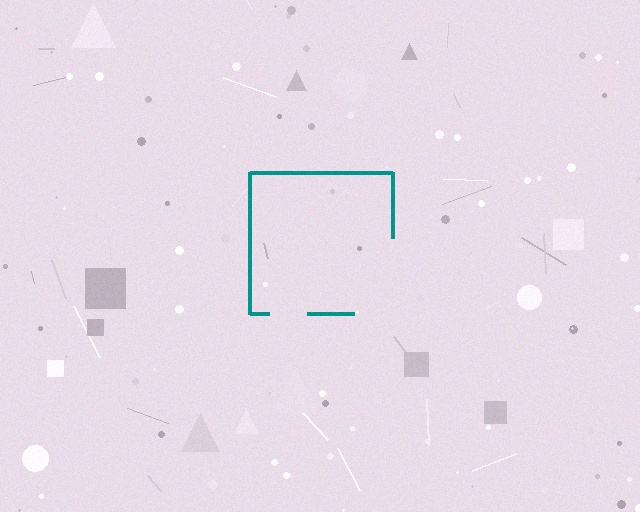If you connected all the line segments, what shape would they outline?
They would outline a square.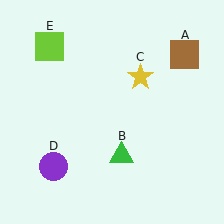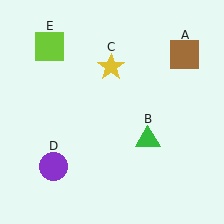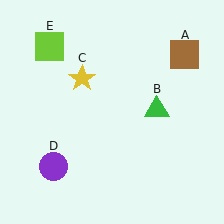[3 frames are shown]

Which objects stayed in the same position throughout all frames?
Brown square (object A) and purple circle (object D) and lime square (object E) remained stationary.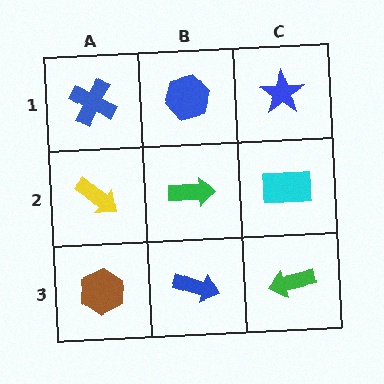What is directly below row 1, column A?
A yellow arrow.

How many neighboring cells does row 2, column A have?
3.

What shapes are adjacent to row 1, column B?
A green arrow (row 2, column B), a blue cross (row 1, column A), a blue star (row 1, column C).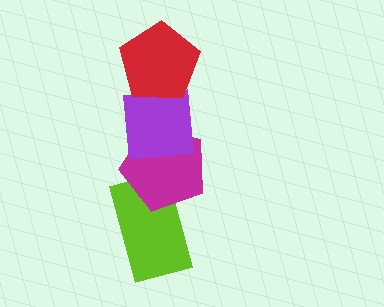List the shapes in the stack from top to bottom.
From top to bottom: the red pentagon, the purple square, the magenta pentagon, the lime rectangle.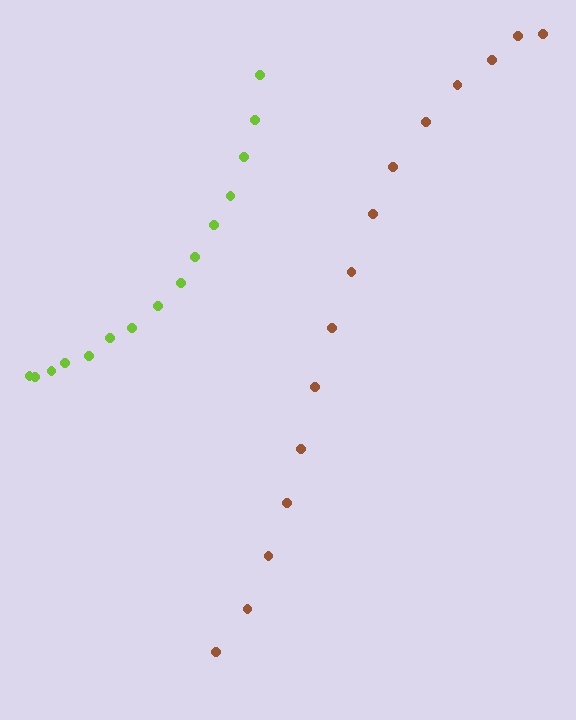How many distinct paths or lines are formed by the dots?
There are 2 distinct paths.